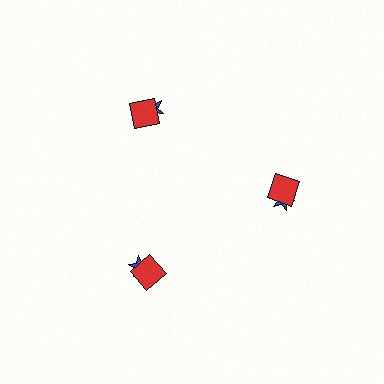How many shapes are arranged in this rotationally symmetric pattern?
There are 6 shapes, arranged in 3 groups of 2.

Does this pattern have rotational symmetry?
Yes, this pattern has 3-fold rotational symmetry. It looks the same after rotating 120 degrees around the center.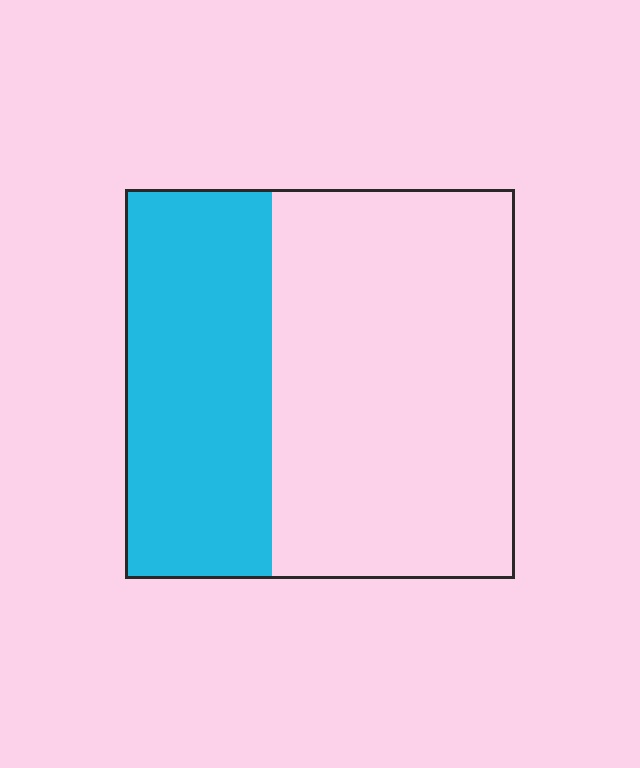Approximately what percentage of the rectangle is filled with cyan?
Approximately 40%.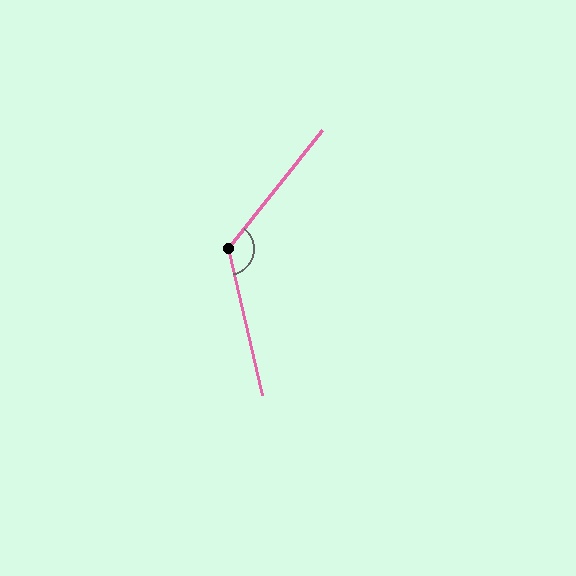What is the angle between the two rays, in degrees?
Approximately 128 degrees.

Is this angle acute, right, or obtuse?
It is obtuse.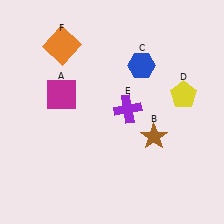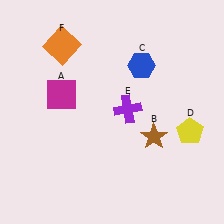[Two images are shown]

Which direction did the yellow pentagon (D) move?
The yellow pentagon (D) moved down.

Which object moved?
The yellow pentagon (D) moved down.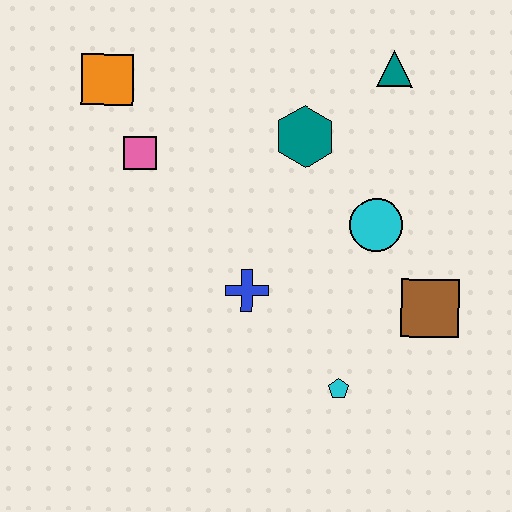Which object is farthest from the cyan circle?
The orange square is farthest from the cyan circle.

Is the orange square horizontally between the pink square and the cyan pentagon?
No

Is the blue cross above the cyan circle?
No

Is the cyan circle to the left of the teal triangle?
Yes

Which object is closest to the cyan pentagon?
The brown square is closest to the cyan pentagon.